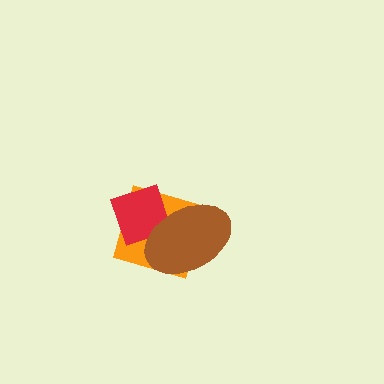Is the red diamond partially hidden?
Yes, it is partially covered by another shape.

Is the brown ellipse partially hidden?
No, no other shape covers it.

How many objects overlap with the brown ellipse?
2 objects overlap with the brown ellipse.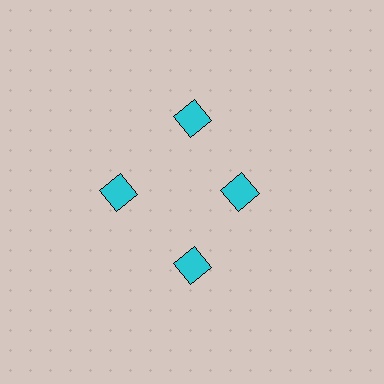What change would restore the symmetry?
The symmetry would be restored by moving it outward, back onto the ring so that all 4 squares sit at equal angles and equal distance from the center.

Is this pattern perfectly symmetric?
No. The 4 cyan squares are arranged in a ring, but one element near the 3 o'clock position is pulled inward toward the center, breaking the 4-fold rotational symmetry.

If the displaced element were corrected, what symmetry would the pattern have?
It would have 4-fold rotational symmetry — the pattern would map onto itself every 90 degrees.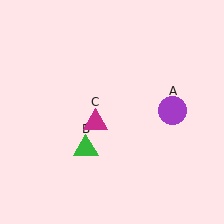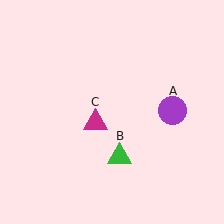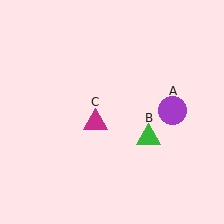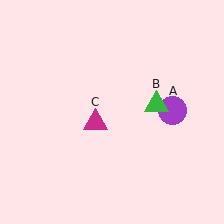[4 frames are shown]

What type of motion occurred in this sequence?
The green triangle (object B) rotated counterclockwise around the center of the scene.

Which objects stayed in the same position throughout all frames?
Purple circle (object A) and magenta triangle (object C) remained stationary.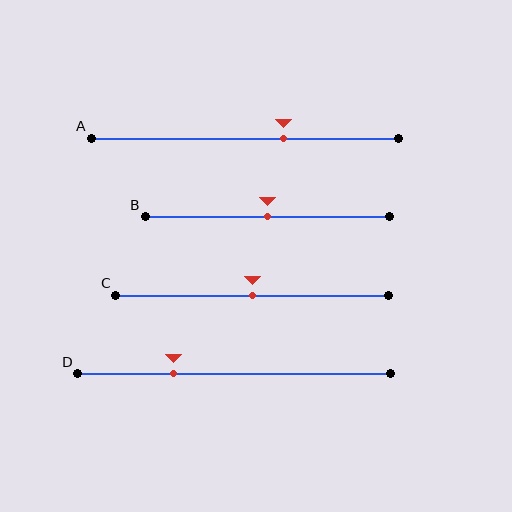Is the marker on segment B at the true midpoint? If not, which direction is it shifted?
Yes, the marker on segment B is at the true midpoint.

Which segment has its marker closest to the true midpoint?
Segment B has its marker closest to the true midpoint.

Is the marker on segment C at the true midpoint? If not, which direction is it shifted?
Yes, the marker on segment C is at the true midpoint.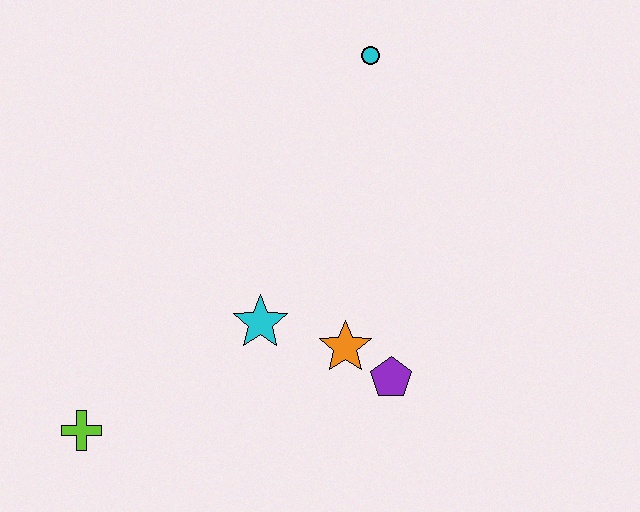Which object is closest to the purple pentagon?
The orange star is closest to the purple pentagon.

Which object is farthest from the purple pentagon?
The cyan circle is farthest from the purple pentagon.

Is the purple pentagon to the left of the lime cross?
No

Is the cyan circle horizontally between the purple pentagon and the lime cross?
Yes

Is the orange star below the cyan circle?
Yes